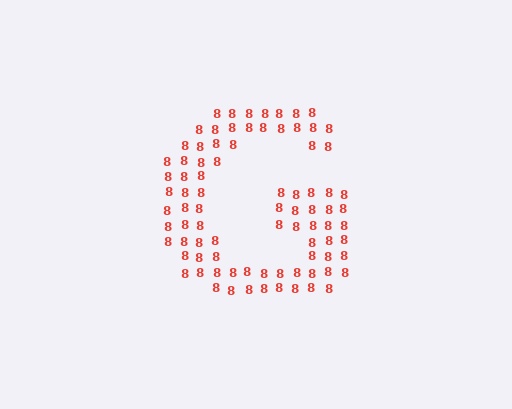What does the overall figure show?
The overall figure shows the letter G.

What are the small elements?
The small elements are digit 8's.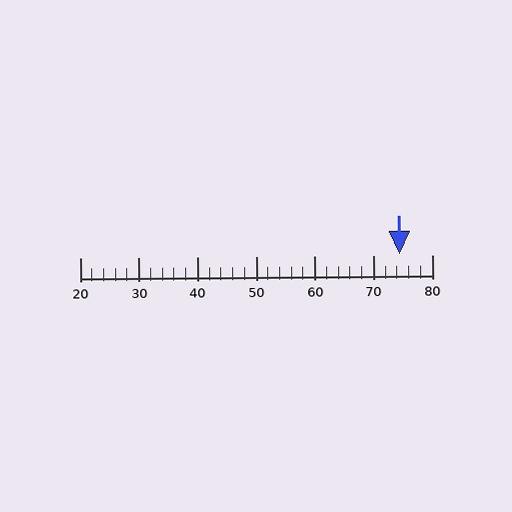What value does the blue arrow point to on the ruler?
The blue arrow points to approximately 74.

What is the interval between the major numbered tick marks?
The major tick marks are spaced 10 units apart.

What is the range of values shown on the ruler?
The ruler shows values from 20 to 80.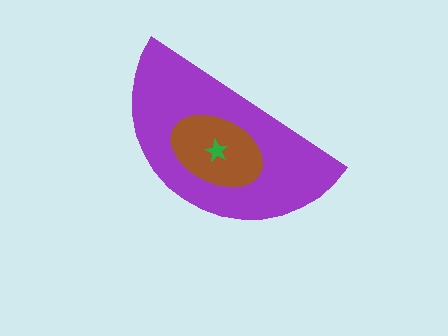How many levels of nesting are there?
3.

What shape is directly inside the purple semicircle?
The brown ellipse.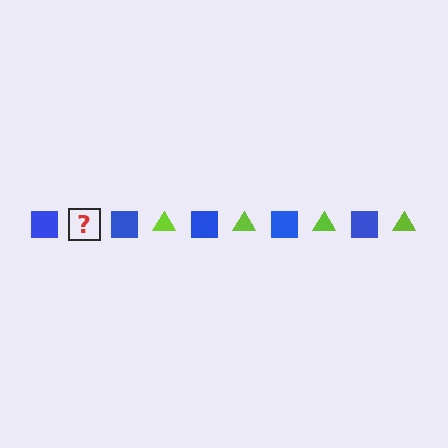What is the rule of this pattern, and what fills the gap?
The rule is that the pattern alternates between blue square and lime triangle. The gap should be filled with a lime triangle.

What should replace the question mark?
The question mark should be replaced with a lime triangle.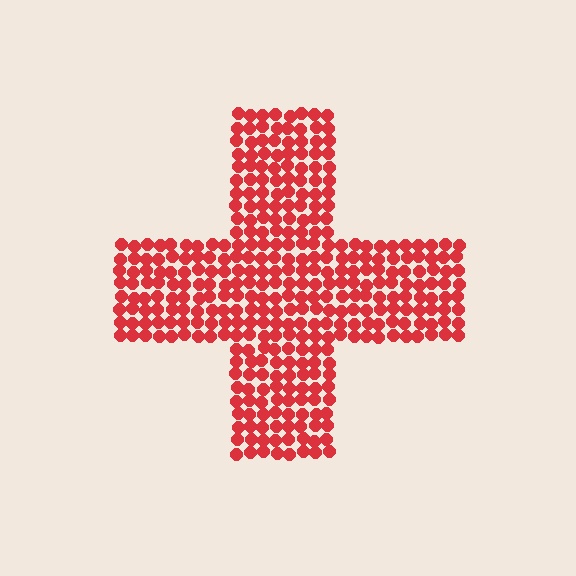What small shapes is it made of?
It is made of small circles.